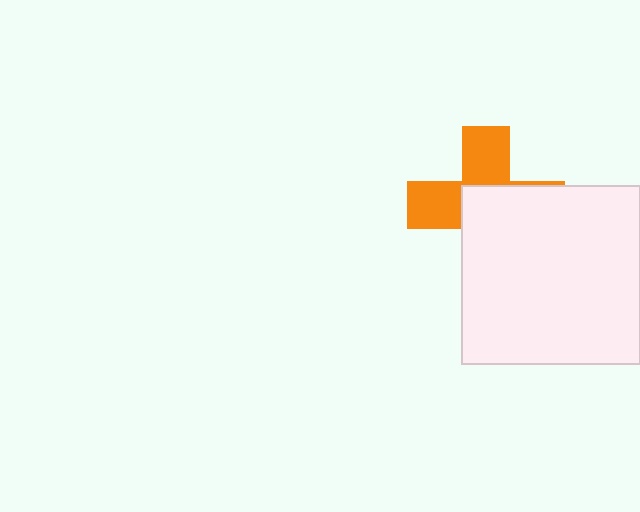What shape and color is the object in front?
The object in front is a white square.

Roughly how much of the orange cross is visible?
A small part of it is visible (roughly 44%).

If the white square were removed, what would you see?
You would see the complete orange cross.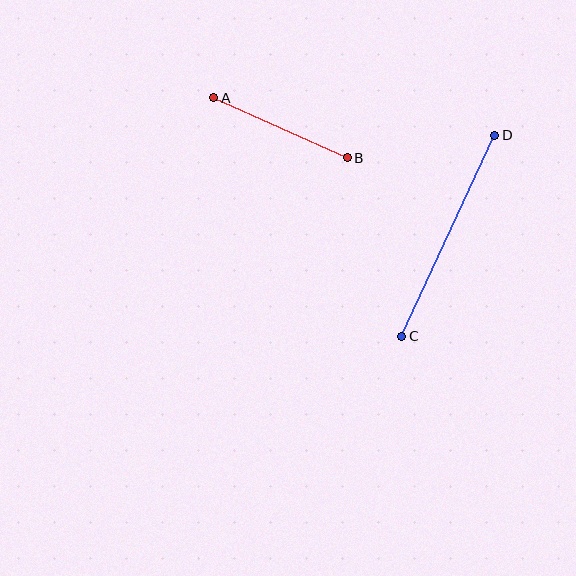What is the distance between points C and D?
The distance is approximately 221 pixels.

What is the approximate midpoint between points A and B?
The midpoint is at approximately (281, 128) pixels.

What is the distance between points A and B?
The distance is approximately 146 pixels.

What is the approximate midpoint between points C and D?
The midpoint is at approximately (448, 236) pixels.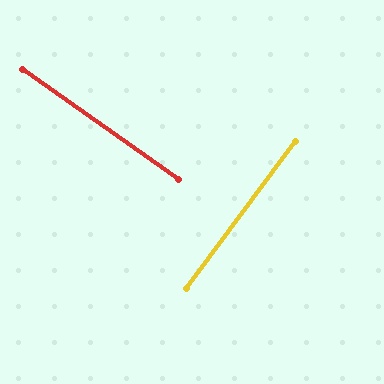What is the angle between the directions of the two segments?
Approximately 89 degrees.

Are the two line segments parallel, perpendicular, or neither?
Perpendicular — they meet at approximately 89°.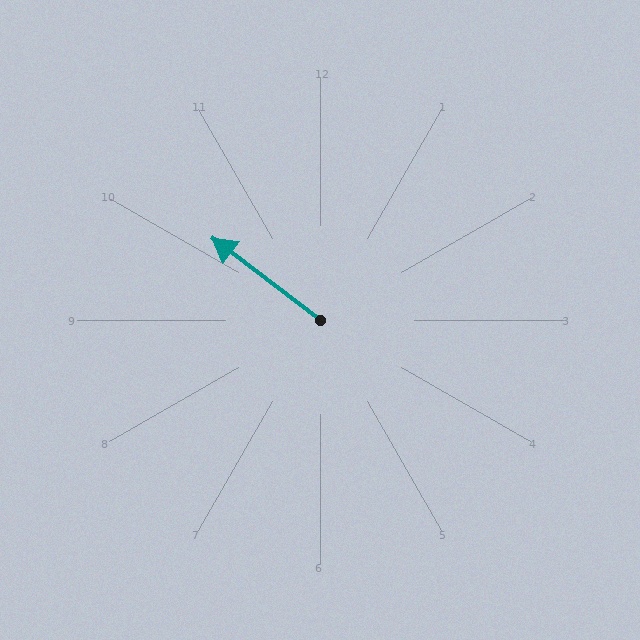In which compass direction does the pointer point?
Northwest.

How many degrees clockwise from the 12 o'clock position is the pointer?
Approximately 307 degrees.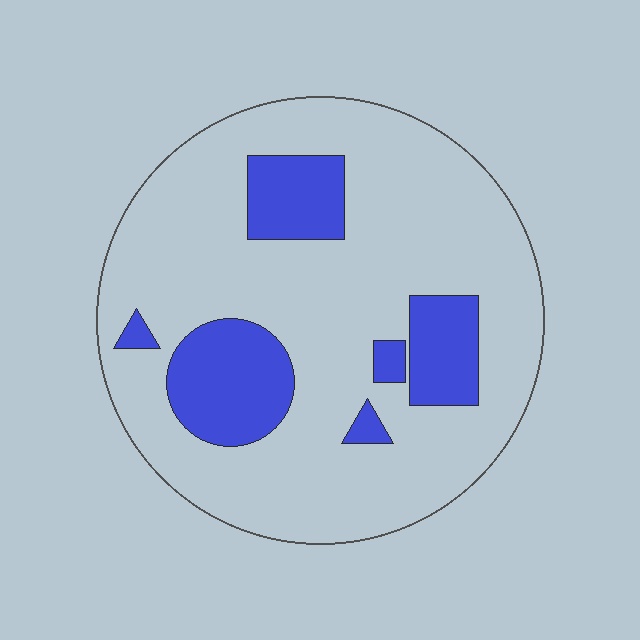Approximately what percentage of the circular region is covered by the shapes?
Approximately 20%.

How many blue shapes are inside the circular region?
6.